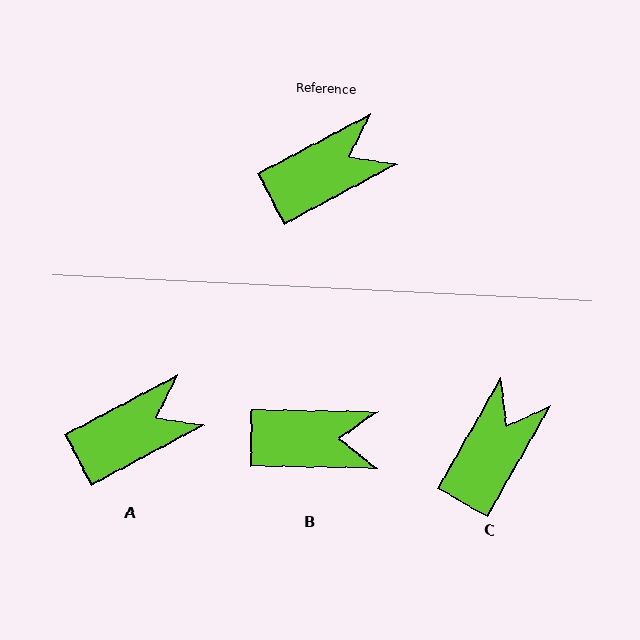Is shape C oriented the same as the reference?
No, it is off by about 32 degrees.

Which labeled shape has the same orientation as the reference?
A.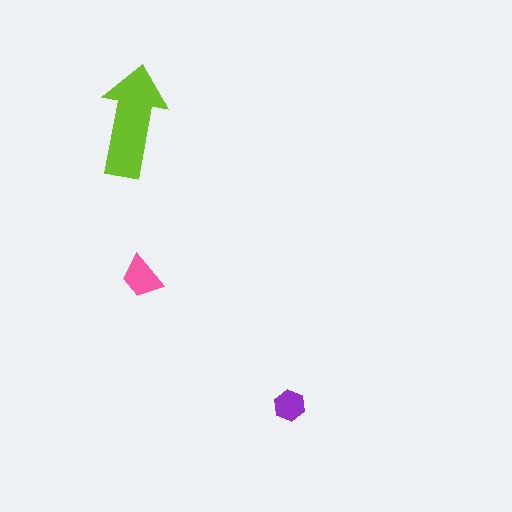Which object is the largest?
The lime arrow.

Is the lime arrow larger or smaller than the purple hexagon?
Larger.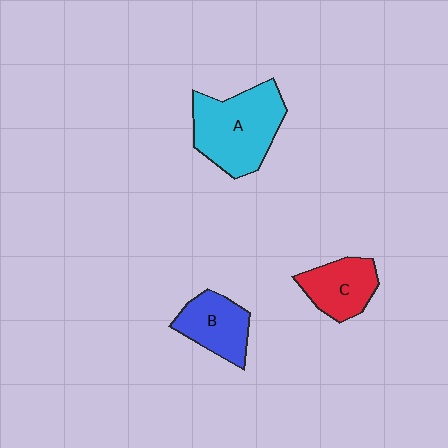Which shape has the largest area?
Shape A (cyan).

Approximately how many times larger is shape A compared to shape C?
Approximately 1.7 times.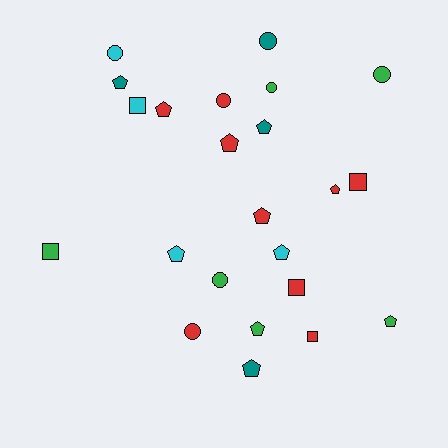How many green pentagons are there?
There are 2 green pentagons.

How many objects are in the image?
There are 23 objects.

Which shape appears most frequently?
Pentagon, with 11 objects.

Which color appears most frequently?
Red, with 9 objects.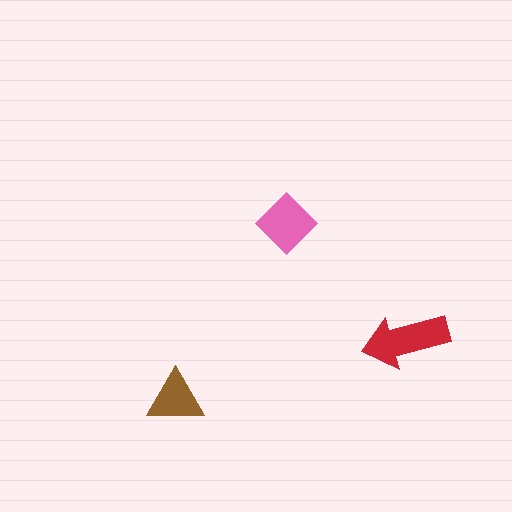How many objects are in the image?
There are 3 objects in the image.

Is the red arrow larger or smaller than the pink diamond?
Larger.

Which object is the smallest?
The brown triangle.